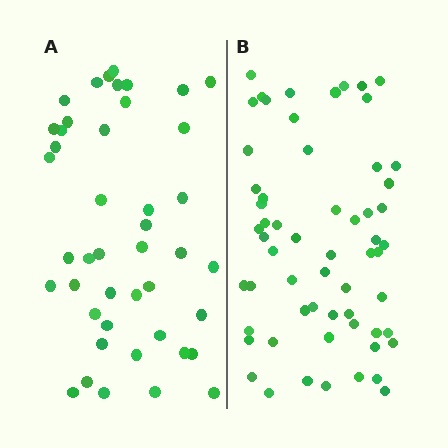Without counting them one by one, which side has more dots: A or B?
Region B (the right region) has more dots.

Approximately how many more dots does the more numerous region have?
Region B has approximately 15 more dots than region A.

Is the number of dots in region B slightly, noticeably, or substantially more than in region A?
Region B has noticeably more, but not dramatically so. The ratio is roughly 1.4 to 1.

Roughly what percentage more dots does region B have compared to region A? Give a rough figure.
About 35% more.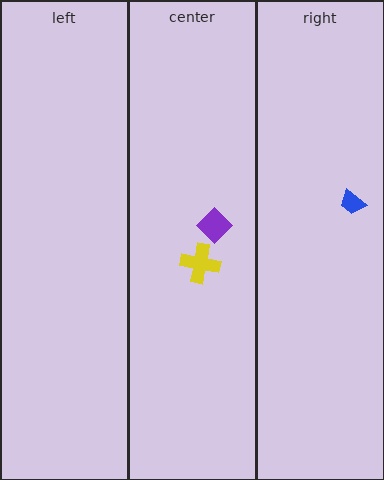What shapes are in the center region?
The purple diamond, the yellow cross.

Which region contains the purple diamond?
The center region.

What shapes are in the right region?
The blue trapezoid.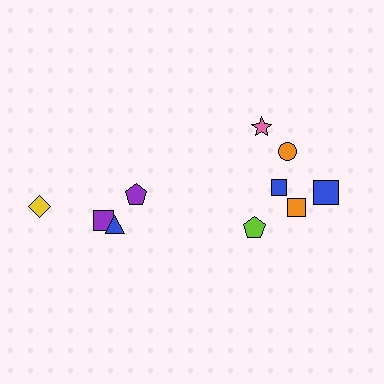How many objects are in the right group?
There are 6 objects.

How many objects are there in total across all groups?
There are 10 objects.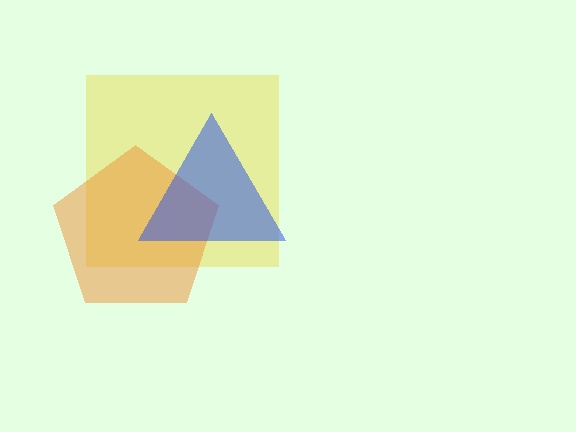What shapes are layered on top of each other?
The layered shapes are: a yellow square, an orange pentagon, a blue triangle.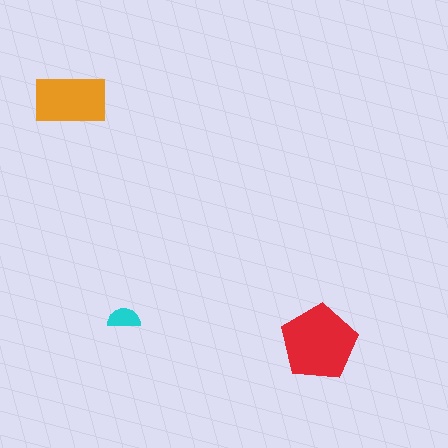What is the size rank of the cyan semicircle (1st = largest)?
3rd.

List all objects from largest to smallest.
The red pentagon, the orange rectangle, the cyan semicircle.